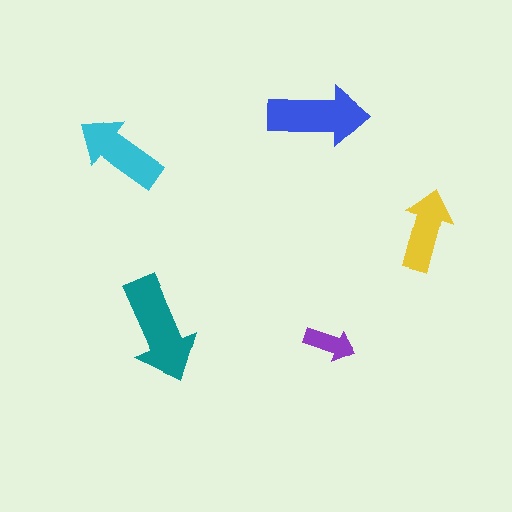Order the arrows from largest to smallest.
the teal one, the blue one, the cyan one, the yellow one, the purple one.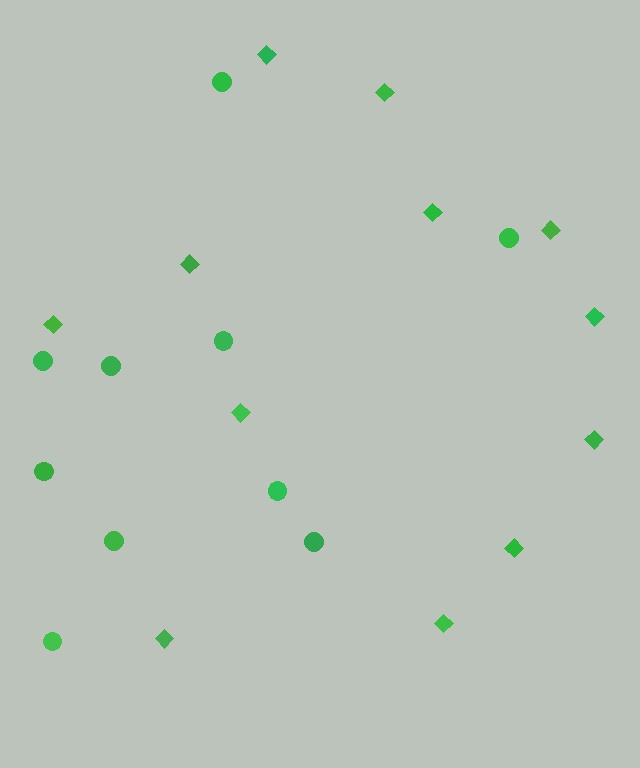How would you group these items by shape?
There are 2 groups: one group of circles (10) and one group of diamonds (12).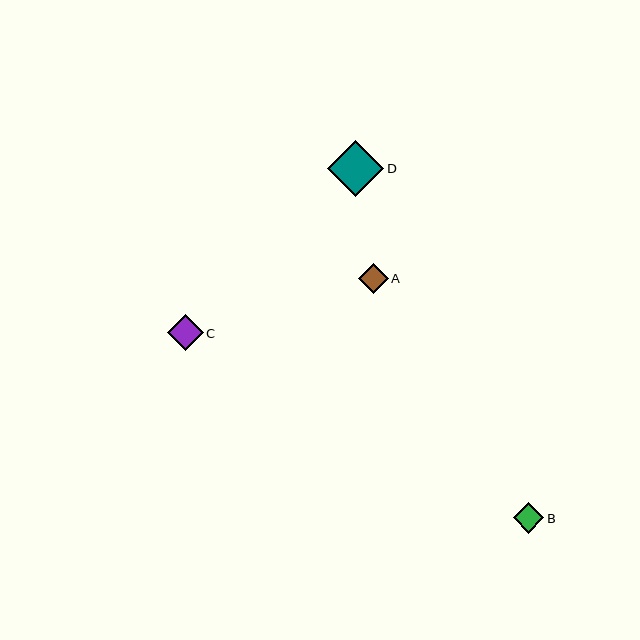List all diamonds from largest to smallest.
From largest to smallest: D, C, B, A.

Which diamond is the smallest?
Diamond A is the smallest with a size of approximately 30 pixels.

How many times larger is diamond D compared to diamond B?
Diamond D is approximately 1.8 times the size of diamond B.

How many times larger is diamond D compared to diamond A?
Diamond D is approximately 1.8 times the size of diamond A.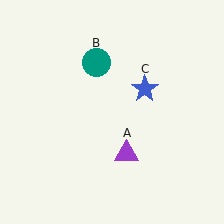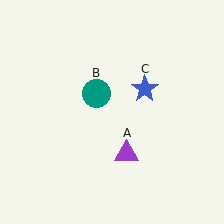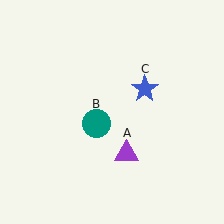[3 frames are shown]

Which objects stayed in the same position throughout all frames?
Purple triangle (object A) and blue star (object C) remained stationary.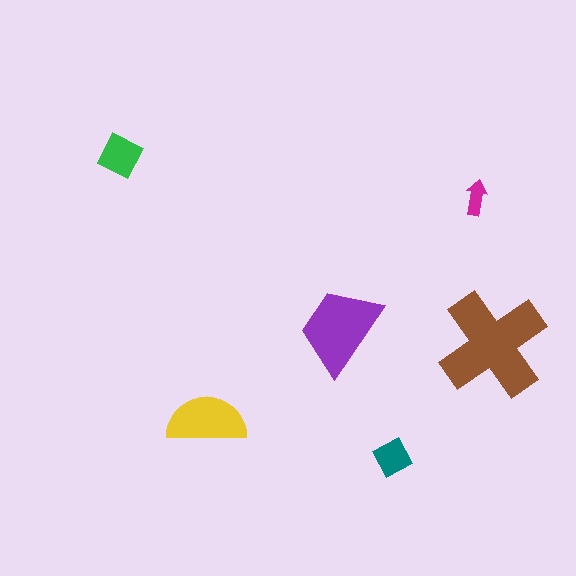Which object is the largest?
The brown cross.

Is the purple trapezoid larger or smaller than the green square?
Larger.